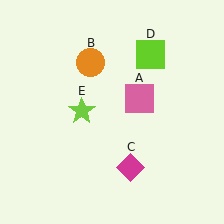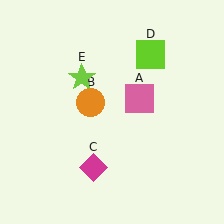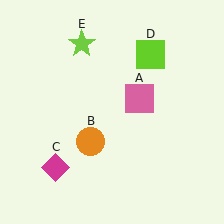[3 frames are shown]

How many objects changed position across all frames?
3 objects changed position: orange circle (object B), magenta diamond (object C), lime star (object E).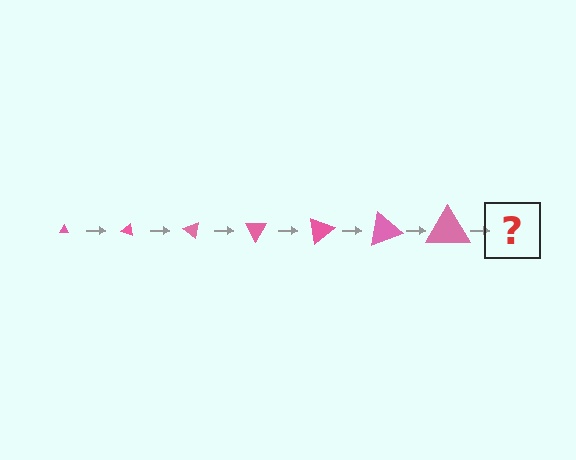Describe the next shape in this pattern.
It should be a triangle, larger than the previous one and rotated 140 degrees from the start.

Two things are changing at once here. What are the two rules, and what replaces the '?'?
The two rules are that the triangle grows larger each step and it rotates 20 degrees each step. The '?' should be a triangle, larger than the previous one and rotated 140 degrees from the start.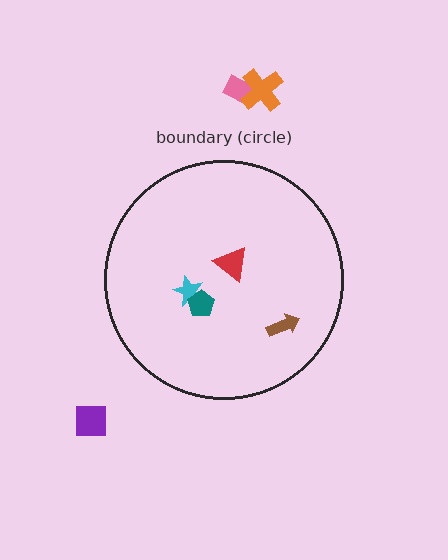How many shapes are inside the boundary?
4 inside, 3 outside.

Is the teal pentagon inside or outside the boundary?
Inside.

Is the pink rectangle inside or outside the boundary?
Outside.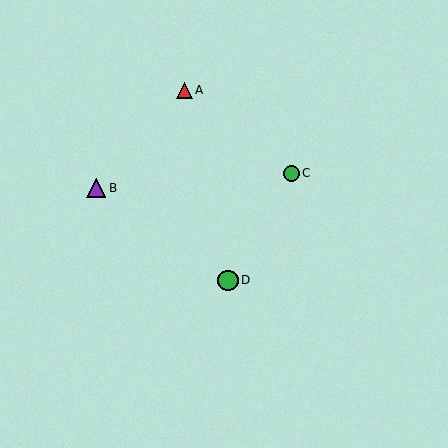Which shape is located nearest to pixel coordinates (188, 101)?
The red triangle (labeled A) at (184, 90) is nearest to that location.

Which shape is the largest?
The green circle (labeled D) is the largest.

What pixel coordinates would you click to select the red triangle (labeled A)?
Click at (184, 90) to select the red triangle A.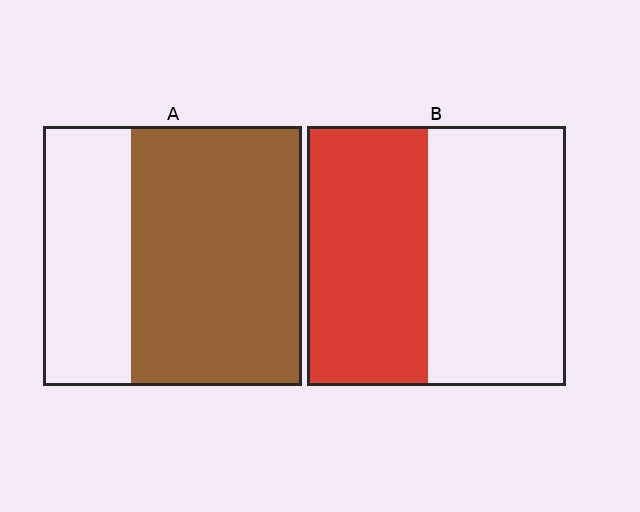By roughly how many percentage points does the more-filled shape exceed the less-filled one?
By roughly 20 percentage points (A over B).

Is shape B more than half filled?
Roughly half.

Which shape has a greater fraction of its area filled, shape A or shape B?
Shape A.